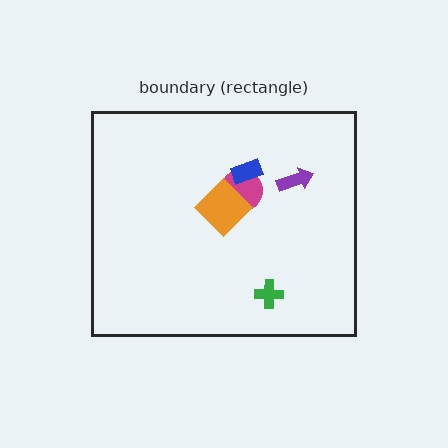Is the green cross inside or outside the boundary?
Inside.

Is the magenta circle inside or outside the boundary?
Inside.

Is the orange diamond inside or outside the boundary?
Inside.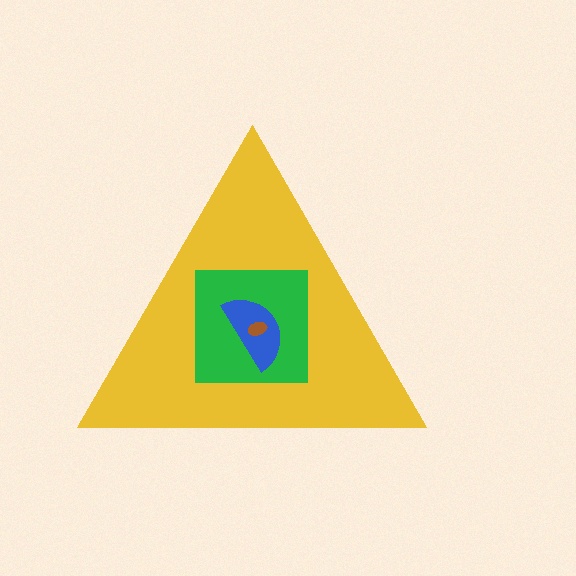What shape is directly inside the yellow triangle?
The green square.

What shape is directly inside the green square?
The blue semicircle.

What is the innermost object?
The brown ellipse.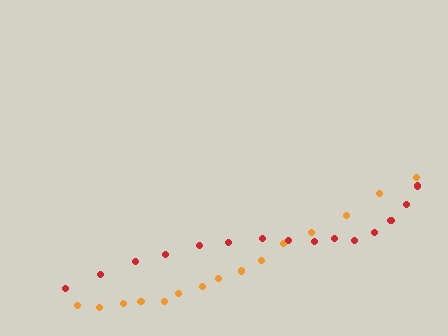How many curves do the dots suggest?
There are 2 distinct paths.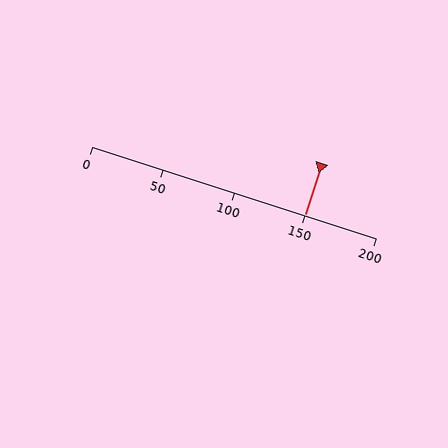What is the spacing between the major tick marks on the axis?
The major ticks are spaced 50 apart.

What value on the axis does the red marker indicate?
The marker indicates approximately 150.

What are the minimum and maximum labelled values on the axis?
The axis runs from 0 to 200.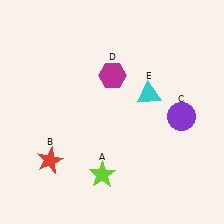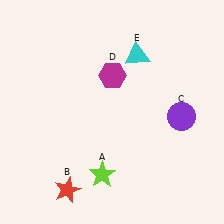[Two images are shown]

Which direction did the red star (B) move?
The red star (B) moved down.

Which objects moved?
The objects that moved are: the red star (B), the cyan triangle (E).